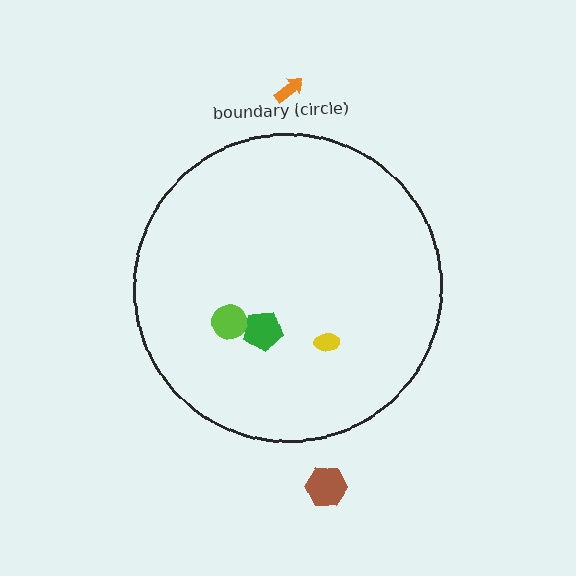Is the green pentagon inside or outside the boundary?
Inside.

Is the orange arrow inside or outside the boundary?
Outside.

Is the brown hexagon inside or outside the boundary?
Outside.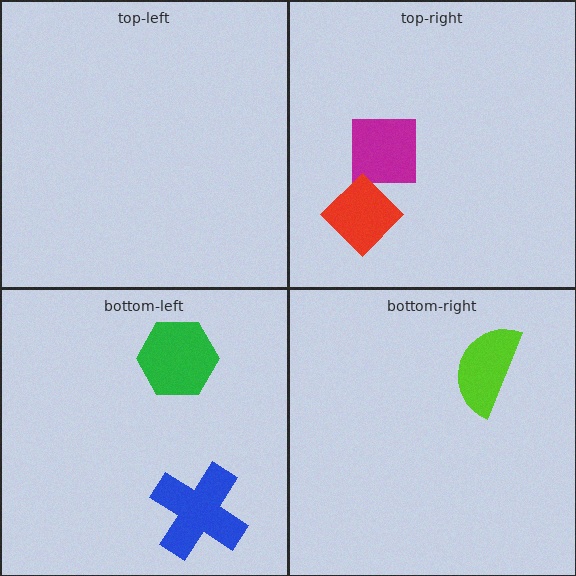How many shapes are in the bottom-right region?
1.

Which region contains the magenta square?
The top-right region.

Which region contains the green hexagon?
The bottom-left region.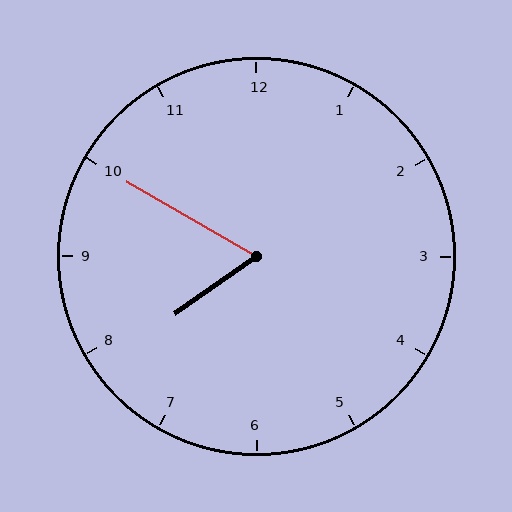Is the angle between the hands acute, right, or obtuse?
It is acute.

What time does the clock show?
7:50.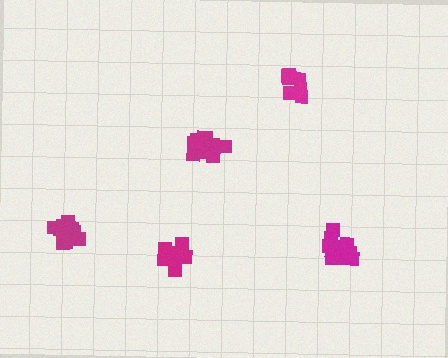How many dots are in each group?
Group 1: 9 dots, Group 2: 14 dots, Group 3: 11 dots, Group 4: 14 dots, Group 5: 8 dots (56 total).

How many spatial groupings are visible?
There are 5 spatial groupings.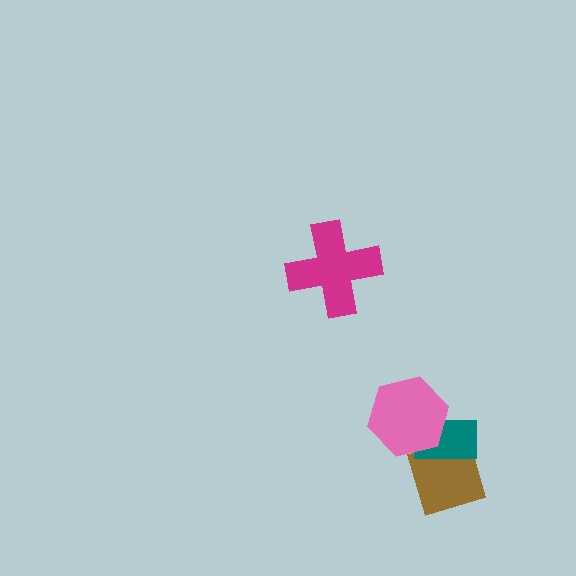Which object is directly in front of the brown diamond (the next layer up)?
The teal rectangle is directly in front of the brown diamond.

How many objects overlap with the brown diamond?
2 objects overlap with the brown diamond.